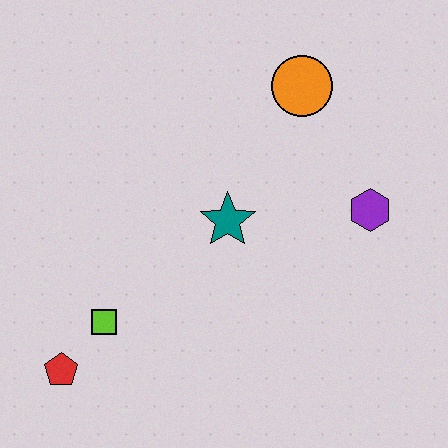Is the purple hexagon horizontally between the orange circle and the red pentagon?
No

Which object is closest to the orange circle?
The purple hexagon is closest to the orange circle.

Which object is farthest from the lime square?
The orange circle is farthest from the lime square.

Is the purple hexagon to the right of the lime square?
Yes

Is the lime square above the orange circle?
No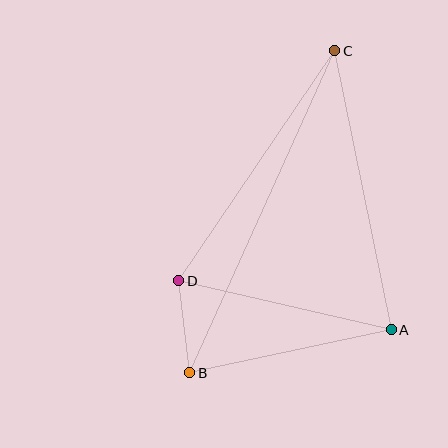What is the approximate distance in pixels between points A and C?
The distance between A and C is approximately 285 pixels.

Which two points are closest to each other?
Points B and D are closest to each other.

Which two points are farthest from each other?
Points B and C are farthest from each other.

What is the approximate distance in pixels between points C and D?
The distance between C and D is approximately 278 pixels.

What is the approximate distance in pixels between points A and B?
The distance between A and B is approximately 206 pixels.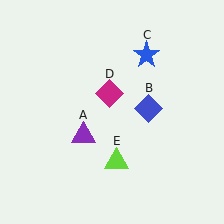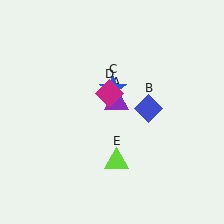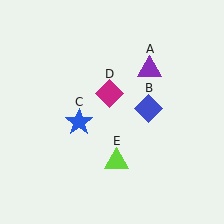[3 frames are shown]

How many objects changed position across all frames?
2 objects changed position: purple triangle (object A), blue star (object C).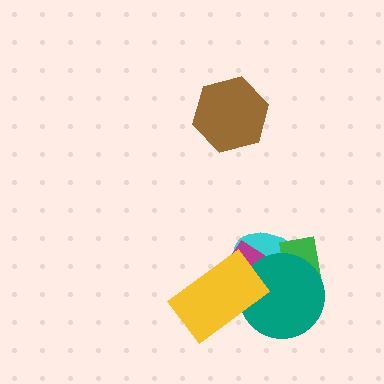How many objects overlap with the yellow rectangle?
3 objects overlap with the yellow rectangle.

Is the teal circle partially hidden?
Yes, it is partially covered by another shape.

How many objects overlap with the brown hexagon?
0 objects overlap with the brown hexagon.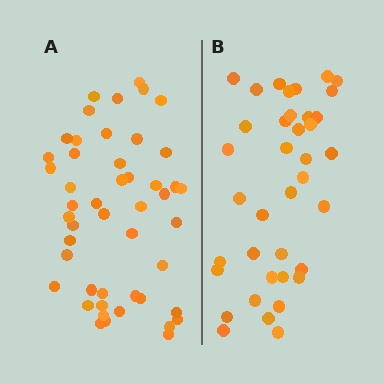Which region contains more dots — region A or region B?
Region A (the left region) has more dots.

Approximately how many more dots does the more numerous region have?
Region A has roughly 10 or so more dots than region B.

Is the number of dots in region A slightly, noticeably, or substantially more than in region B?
Region A has noticeably more, but not dramatically so. The ratio is roughly 1.3 to 1.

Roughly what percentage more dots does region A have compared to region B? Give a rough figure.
About 25% more.